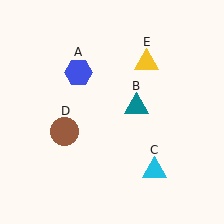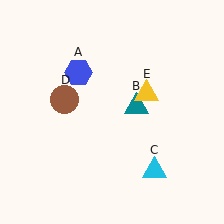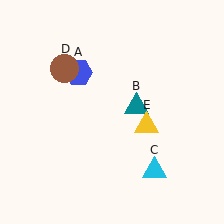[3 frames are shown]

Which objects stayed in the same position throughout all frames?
Blue hexagon (object A) and teal triangle (object B) and cyan triangle (object C) remained stationary.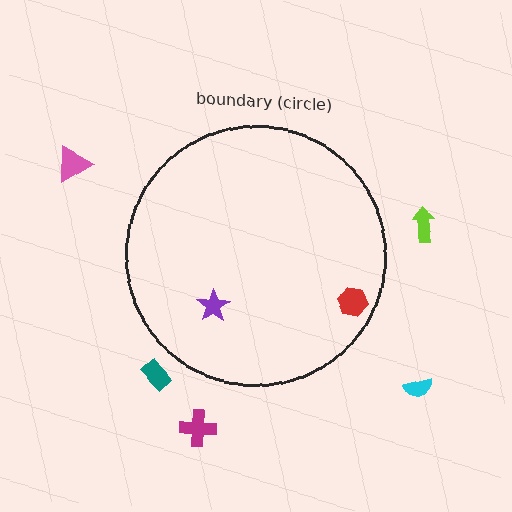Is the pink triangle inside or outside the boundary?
Outside.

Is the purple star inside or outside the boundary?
Inside.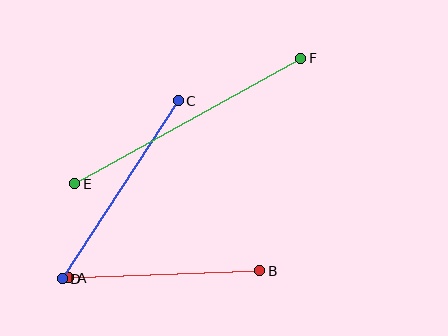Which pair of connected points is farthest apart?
Points E and F are farthest apart.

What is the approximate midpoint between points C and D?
The midpoint is at approximately (120, 190) pixels.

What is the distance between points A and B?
The distance is approximately 191 pixels.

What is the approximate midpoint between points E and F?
The midpoint is at approximately (188, 121) pixels.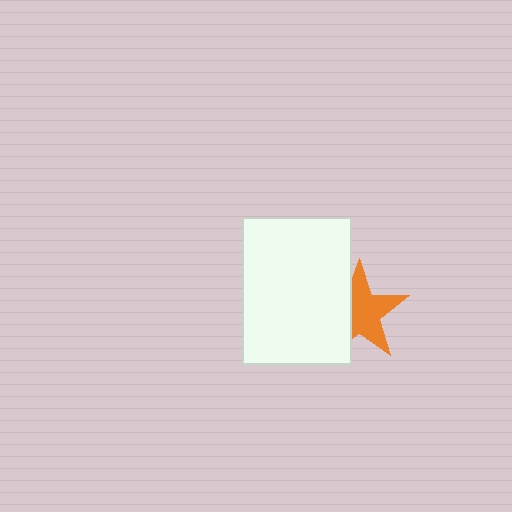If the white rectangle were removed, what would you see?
You would see the complete orange star.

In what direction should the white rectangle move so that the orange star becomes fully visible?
The white rectangle should move left. That is the shortest direction to clear the overlap and leave the orange star fully visible.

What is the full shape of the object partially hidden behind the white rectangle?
The partially hidden object is an orange star.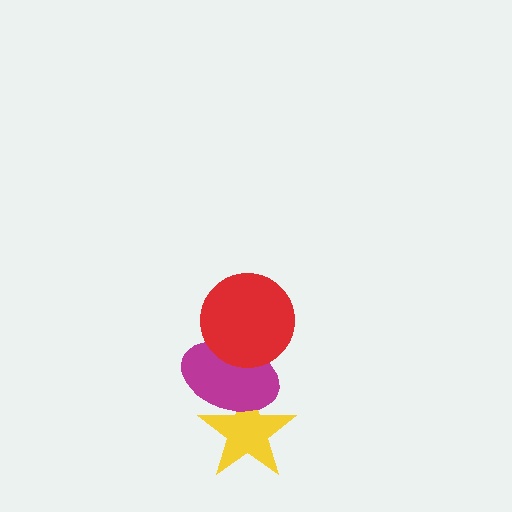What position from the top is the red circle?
The red circle is 1st from the top.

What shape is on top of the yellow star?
The magenta ellipse is on top of the yellow star.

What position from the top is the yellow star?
The yellow star is 3rd from the top.